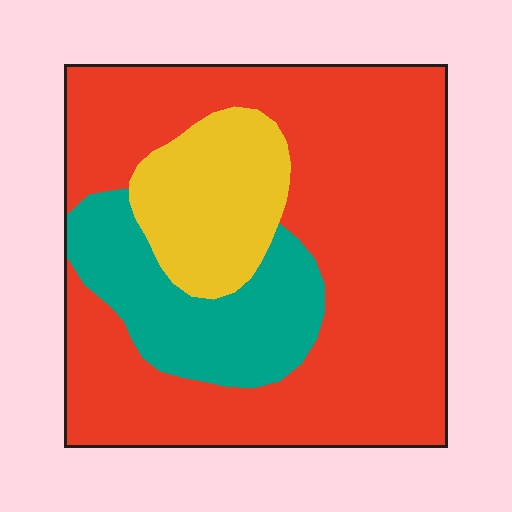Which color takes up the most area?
Red, at roughly 65%.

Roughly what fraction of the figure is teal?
Teal takes up about one fifth (1/5) of the figure.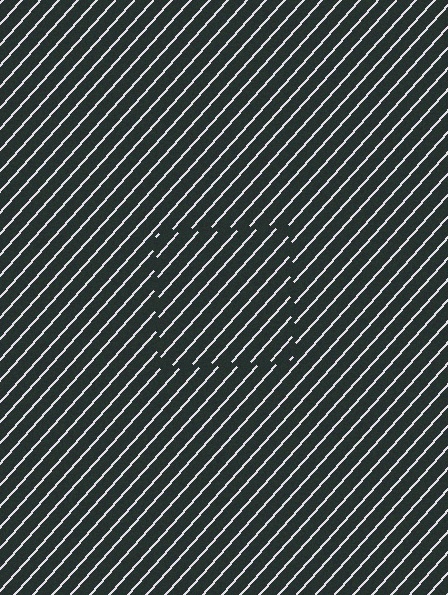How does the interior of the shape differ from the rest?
The interior of the shape contains the same grating, shifted by half a period — the contour is defined by the phase discontinuity where line-ends from the inner and outer gratings abut.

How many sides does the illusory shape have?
4 sides — the line-ends trace a square.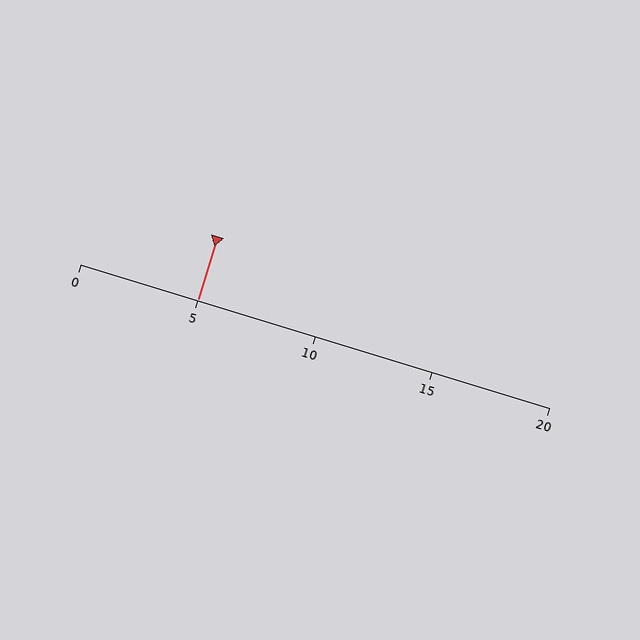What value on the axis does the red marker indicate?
The marker indicates approximately 5.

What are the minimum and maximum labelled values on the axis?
The axis runs from 0 to 20.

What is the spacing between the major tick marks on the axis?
The major ticks are spaced 5 apart.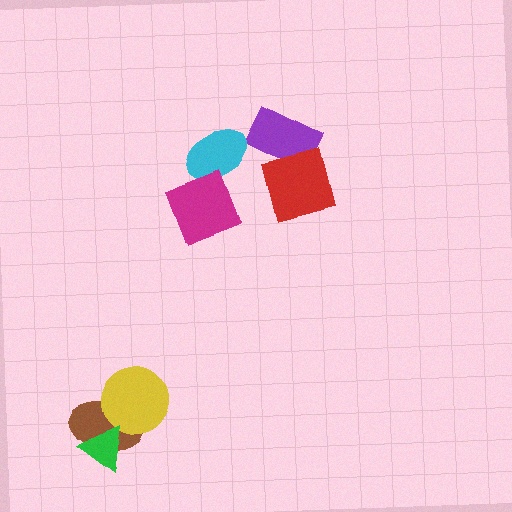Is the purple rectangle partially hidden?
Yes, it is partially covered by another shape.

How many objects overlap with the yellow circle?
1 object overlaps with the yellow circle.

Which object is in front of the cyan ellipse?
The magenta square is in front of the cyan ellipse.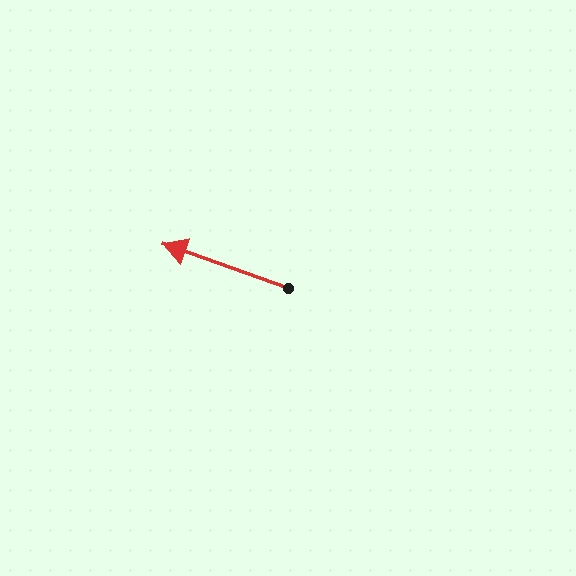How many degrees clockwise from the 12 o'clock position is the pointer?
Approximately 289 degrees.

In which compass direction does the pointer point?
West.